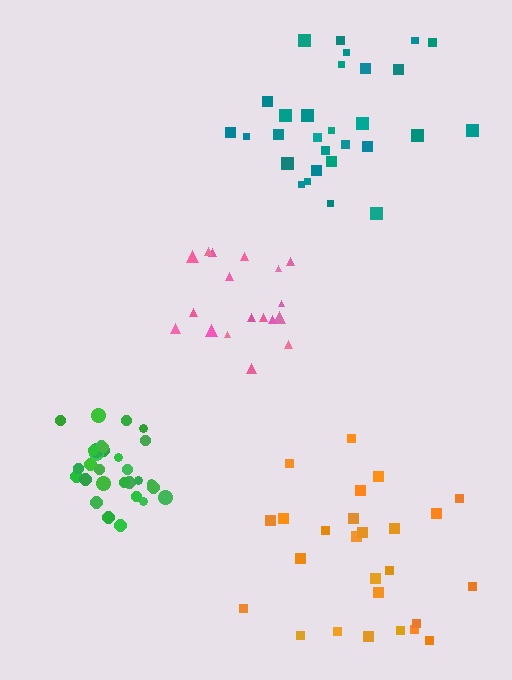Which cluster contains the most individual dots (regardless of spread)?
Green (30).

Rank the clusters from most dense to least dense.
green, pink, teal, orange.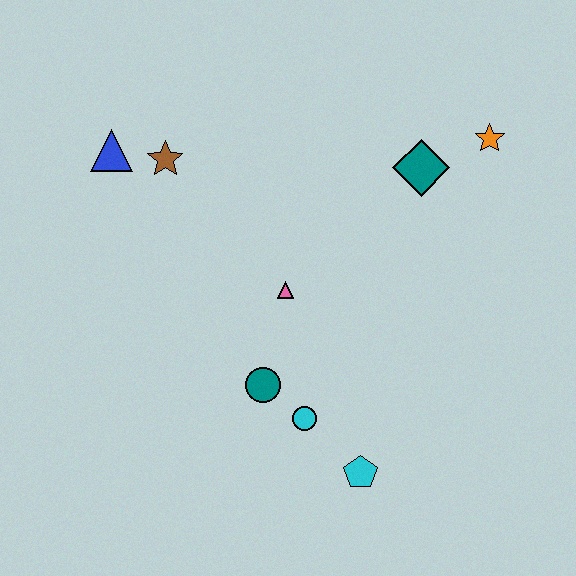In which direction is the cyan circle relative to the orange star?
The cyan circle is below the orange star.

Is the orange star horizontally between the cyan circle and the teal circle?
No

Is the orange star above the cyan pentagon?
Yes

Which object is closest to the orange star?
The teal diamond is closest to the orange star.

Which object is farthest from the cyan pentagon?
The blue triangle is farthest from the cyan pentagon.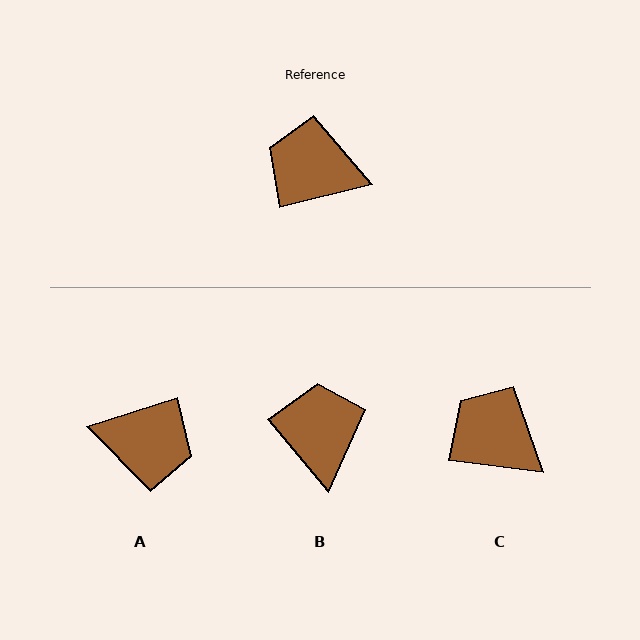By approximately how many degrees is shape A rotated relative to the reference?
Approximately 176 degrees clockwise.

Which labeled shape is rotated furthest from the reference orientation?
A, about 176 degrees away.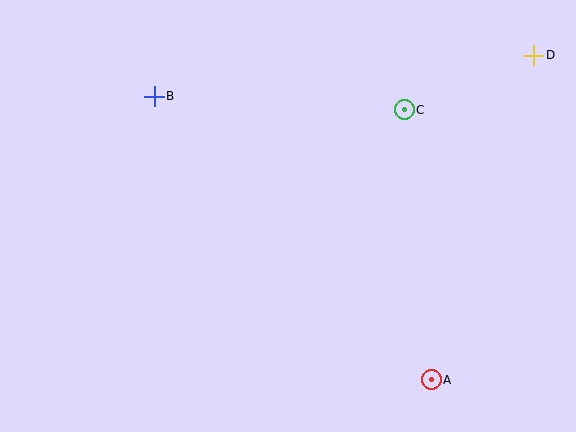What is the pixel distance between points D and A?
The distance between D and A is 339 pixels.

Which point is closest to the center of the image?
Point C at (404, 110) is closest to the center.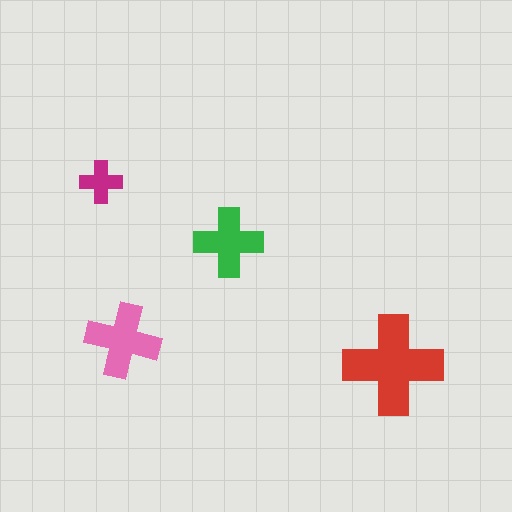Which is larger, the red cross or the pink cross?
The red one.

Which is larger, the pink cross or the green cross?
The pink one.